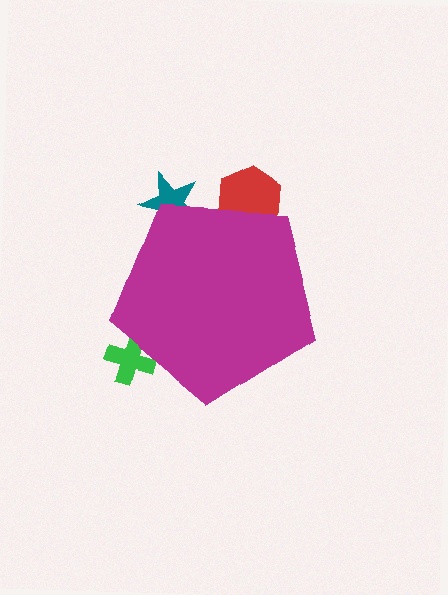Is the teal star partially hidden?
Yes, the teal star is partially hidden behind the magenta pentagon.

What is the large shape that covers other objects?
A magenta pentagon.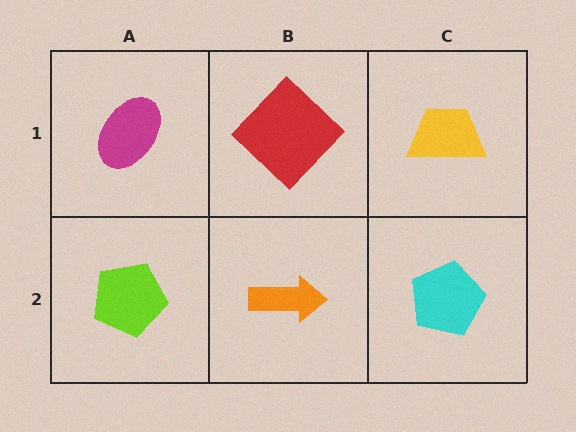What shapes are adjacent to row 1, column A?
A lime pentagon (row 2, column A), a red diamond (row 1, column B).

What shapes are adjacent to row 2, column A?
A magenta ellipse (row 1, column A), an orange arrow (row 2, column B).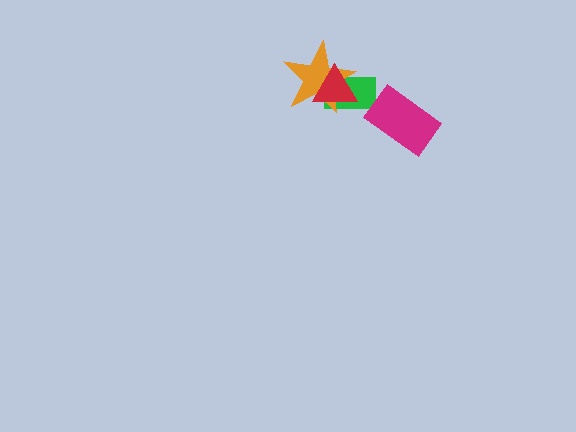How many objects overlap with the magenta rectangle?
0 objects overlap with the magenta rectangle.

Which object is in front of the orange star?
The red triangle is in front of the orange star.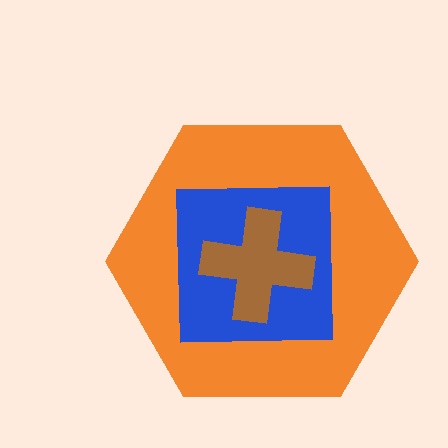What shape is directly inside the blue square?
The brown cross.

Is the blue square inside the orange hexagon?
Yes.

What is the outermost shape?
The orange hexagon.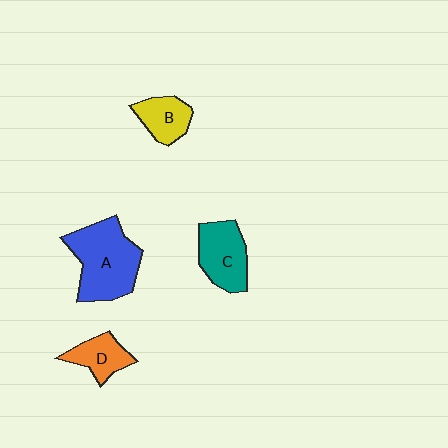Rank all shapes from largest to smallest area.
From largest to smallest: A (blue), C (teal), B (yellow), D (orange).